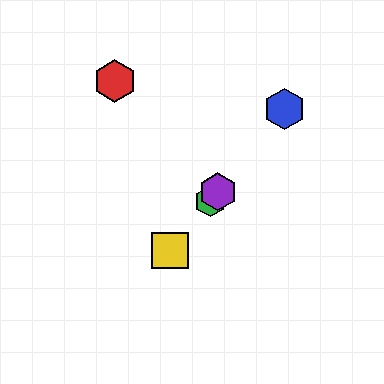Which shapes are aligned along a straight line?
The blue hexagon, the green hexagon, the yellow square, the purple hexagon are aligned along a straight line.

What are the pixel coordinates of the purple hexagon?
The purple hexagon is at (218, 192).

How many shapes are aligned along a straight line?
4 shapes (the blue hexagon, the green hexagon, the yellow square, the purple hexagon) are aligned along a straight line.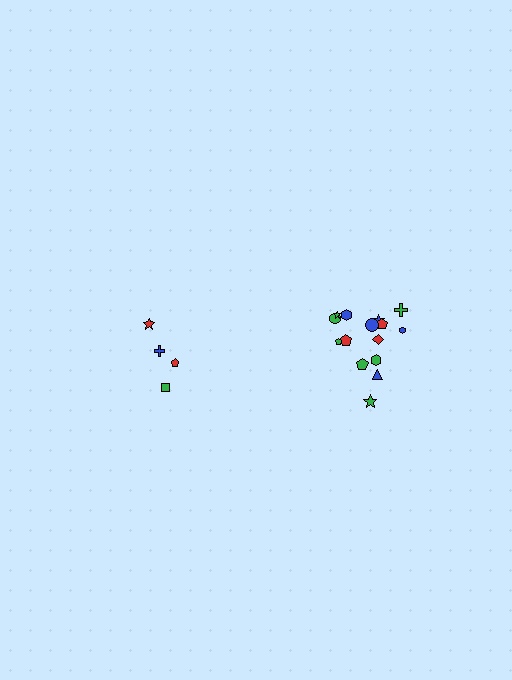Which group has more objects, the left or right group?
The right group.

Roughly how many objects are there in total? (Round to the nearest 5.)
Roughly 20 objects in total.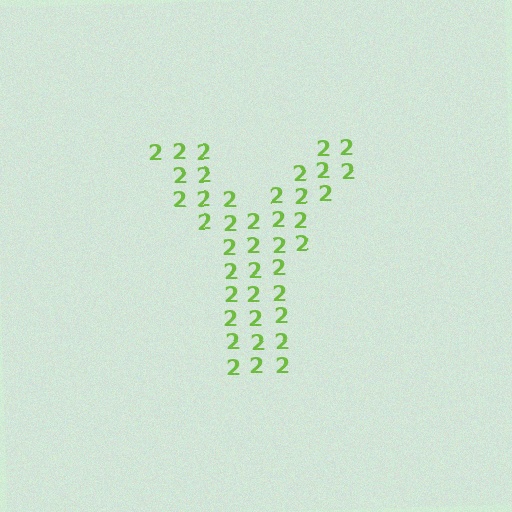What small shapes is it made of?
It is made of small digit 2's.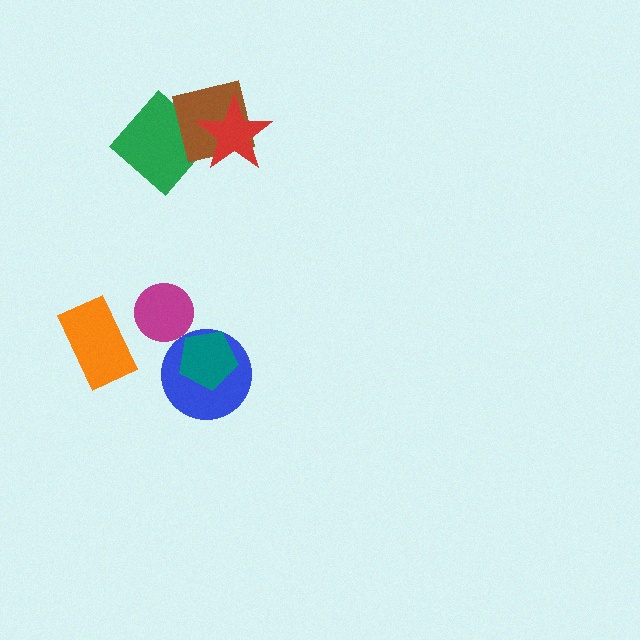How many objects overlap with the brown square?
2 objects overlap with the brown square.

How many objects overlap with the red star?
1 object overlaps with the red star.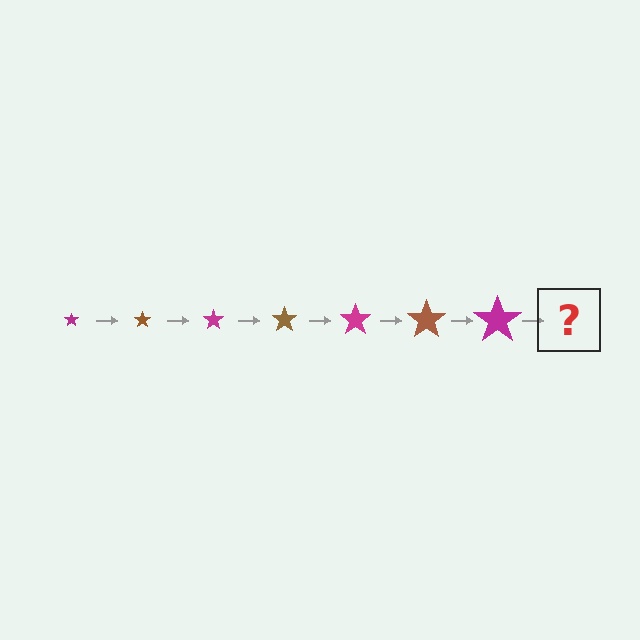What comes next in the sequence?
The next element should be a brown star, larger than the previous one.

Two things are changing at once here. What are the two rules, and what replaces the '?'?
The two rules are that the star grows larger each step and the color cycles through magenta and brown. The '?' should be a brown star, larger than the previous one.